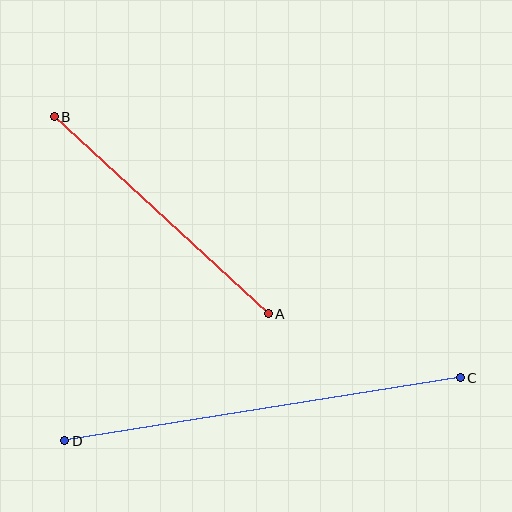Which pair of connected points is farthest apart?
Points C and D are farthest apart.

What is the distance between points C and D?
The distance is approximately 400 pixels.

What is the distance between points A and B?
The distance is approximately 291 pixels.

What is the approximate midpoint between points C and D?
The midpoint is at approximately (263, 409) pixels.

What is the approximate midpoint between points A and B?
The midpoint is at approximately (161, 215) pixels.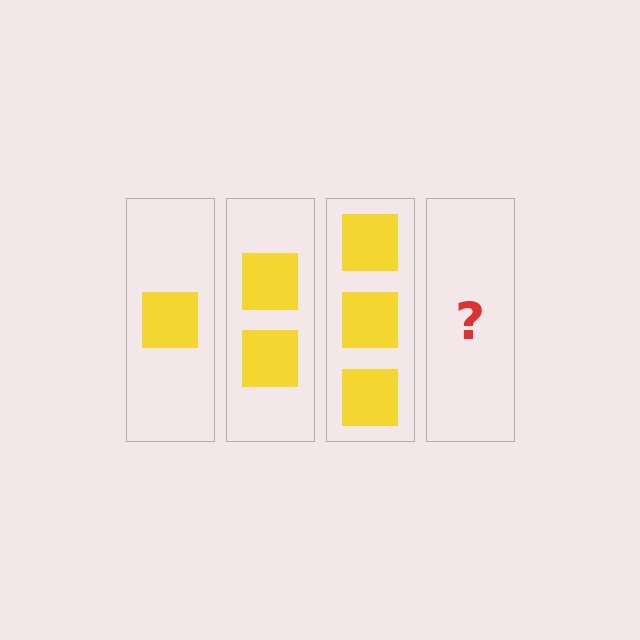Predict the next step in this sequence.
The next step is 4 squares.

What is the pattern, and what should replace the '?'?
The pattern is that each step adds one more square. The '?' should be 4 squares.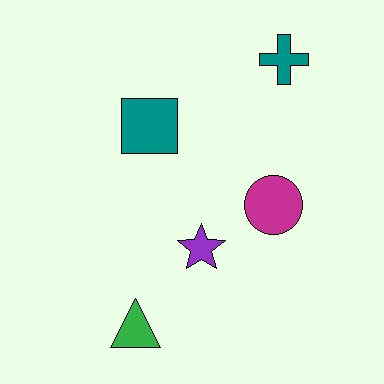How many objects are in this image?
There are 5 objects.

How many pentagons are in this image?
There are no pentagons.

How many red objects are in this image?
There are no red objects.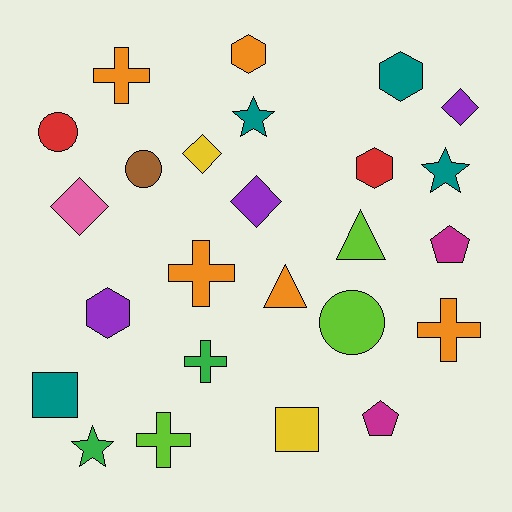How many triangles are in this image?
There are 2 triangles.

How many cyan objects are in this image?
There are no cyan objects.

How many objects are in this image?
There are 25 objects.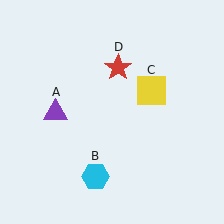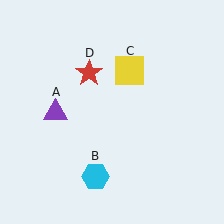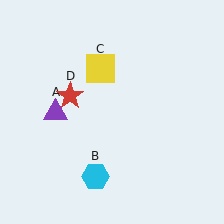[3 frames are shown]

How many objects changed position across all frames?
2 objects changed position: yellow square (object C), red star (object D).